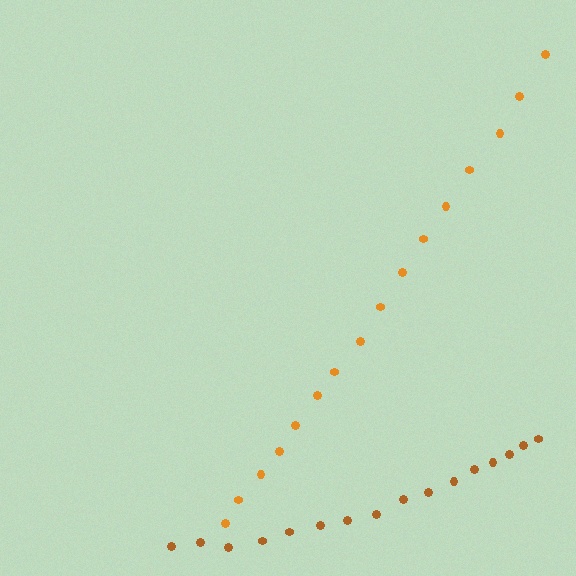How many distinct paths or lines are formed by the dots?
There are 2 distinct paths.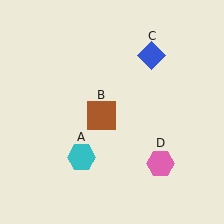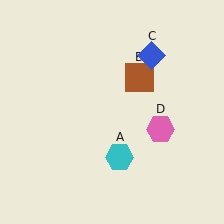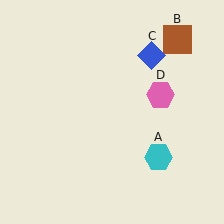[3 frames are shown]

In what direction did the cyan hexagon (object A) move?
The cyan hexagon (object A) moved right.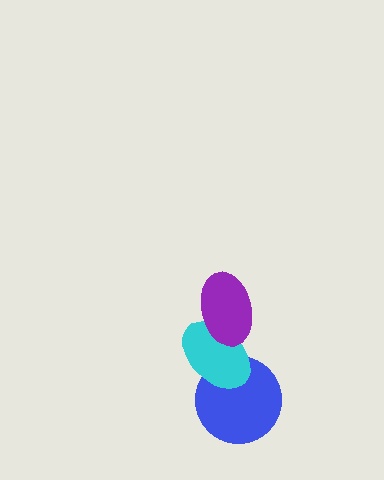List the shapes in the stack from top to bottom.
From top to bottom: the purple ellipse, the cyan ellipse, the blue circle.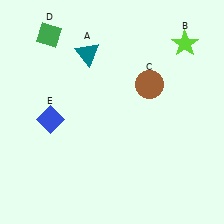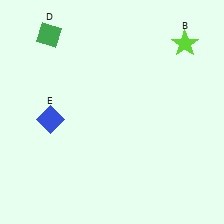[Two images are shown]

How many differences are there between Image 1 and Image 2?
There are 2 differences between the two images.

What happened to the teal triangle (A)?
The teal triangle (A) was removed in Image 2. It was in the top-left area of Image 1.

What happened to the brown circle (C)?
The brown circle (C) was removed in Image 2. It was in the top-right area of Image 1.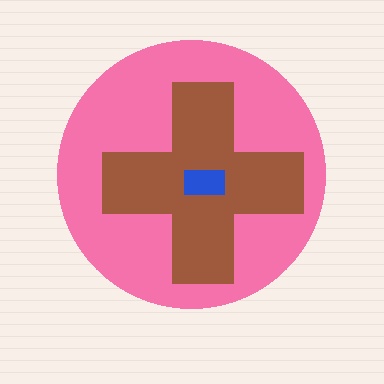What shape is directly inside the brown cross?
The blue rectangle.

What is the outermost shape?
The pink circle.